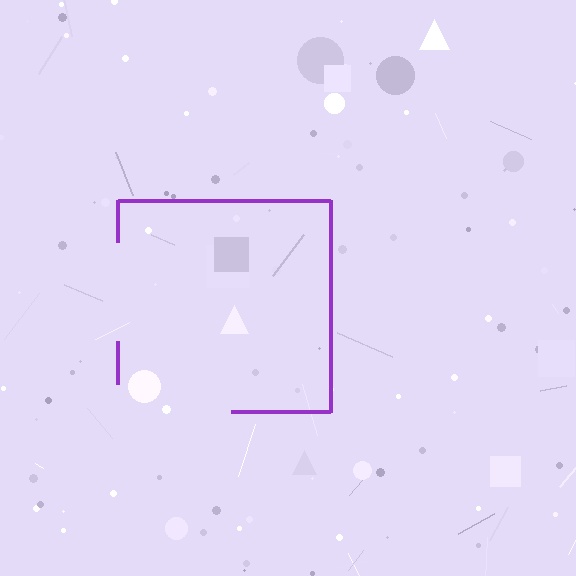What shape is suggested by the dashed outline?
The dashed outline suggests a square.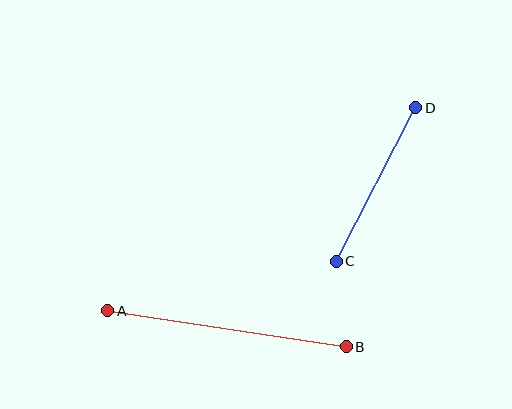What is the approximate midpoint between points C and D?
The midpoint is at approximately (376, 185) pixels.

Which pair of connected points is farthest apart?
Points A and B are farthest apart.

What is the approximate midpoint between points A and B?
The midpoint is at approximately (227, 329) pixels.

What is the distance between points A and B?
The distance is approximately 241 pixels.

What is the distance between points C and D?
The distance is approximately 173 pixels.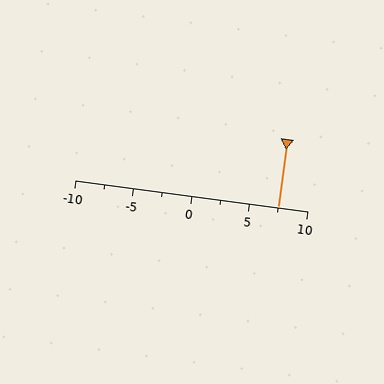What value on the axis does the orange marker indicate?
The marker indicates approximately 7.5.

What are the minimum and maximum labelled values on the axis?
The axis runs from -10 to 10.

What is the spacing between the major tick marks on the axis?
The major ticks are spaced 5 apart.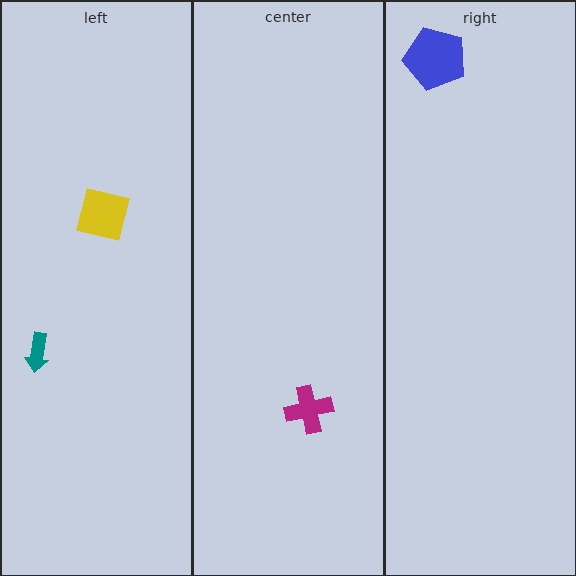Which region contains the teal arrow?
The left region.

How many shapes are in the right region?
1.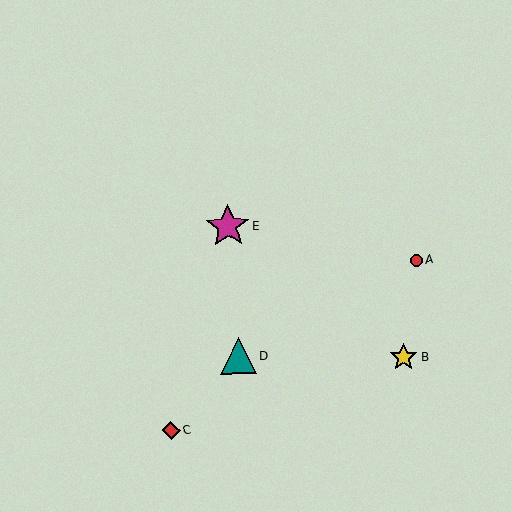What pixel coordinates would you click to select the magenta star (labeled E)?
Click at (228, 226) to select the magenta star E.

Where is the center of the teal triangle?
The center of the teal triangle is at (238, 356).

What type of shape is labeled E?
Shape E is a magenta star.